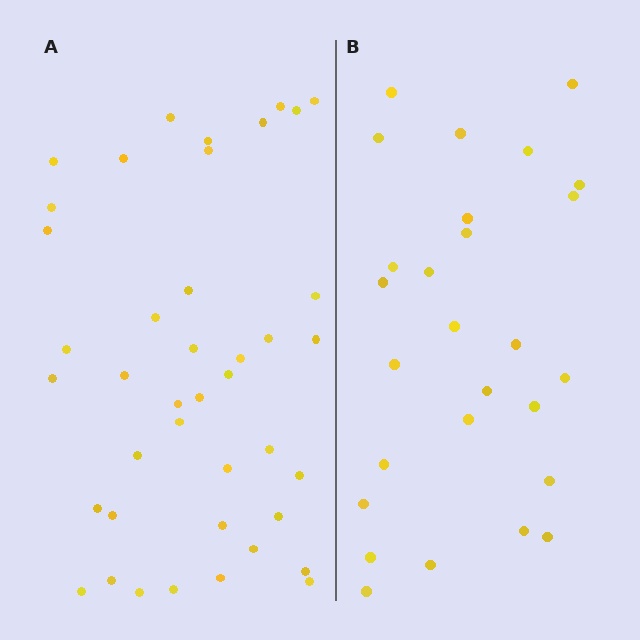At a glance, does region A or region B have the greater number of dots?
Region A (the left region) has more dots.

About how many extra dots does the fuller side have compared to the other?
Region A has approximately 15 more dots than region B.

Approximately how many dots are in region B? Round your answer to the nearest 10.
About 30 dots. (The exact count is 27, which rounds to 30.)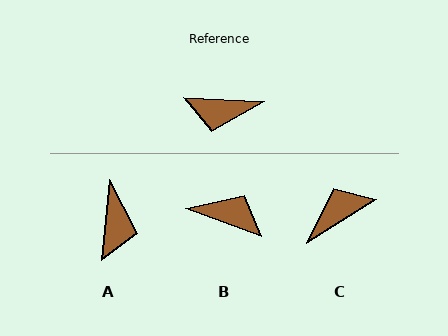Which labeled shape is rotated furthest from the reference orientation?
B, about 163 degrees away.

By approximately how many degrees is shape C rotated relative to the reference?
Approximately 145 degrees clockwise.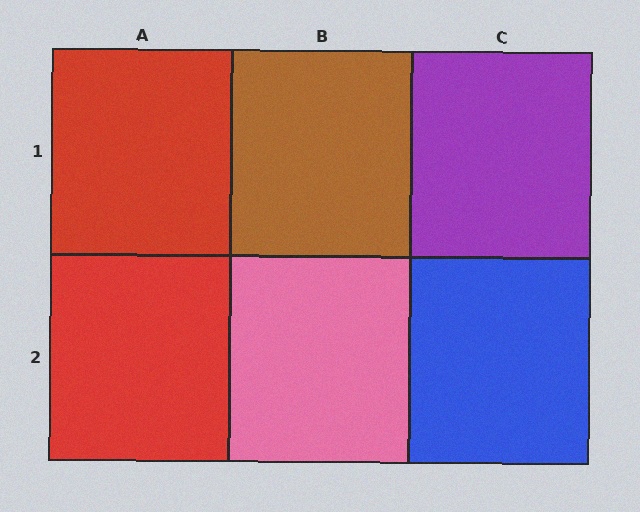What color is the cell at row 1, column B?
Brown.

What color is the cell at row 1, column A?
Red.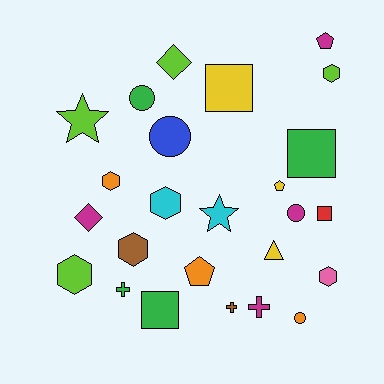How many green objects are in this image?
There are 4 green objects.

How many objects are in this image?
There are 25 objects.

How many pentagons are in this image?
There are 3 pentagons.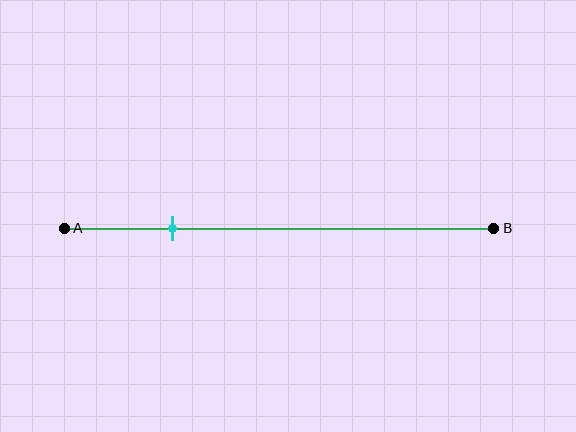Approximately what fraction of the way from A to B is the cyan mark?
The cyan mark is approximately 25% of the way from A to B.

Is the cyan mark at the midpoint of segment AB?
No, the mark is at about 25% from A, not at the 50% midpoint.